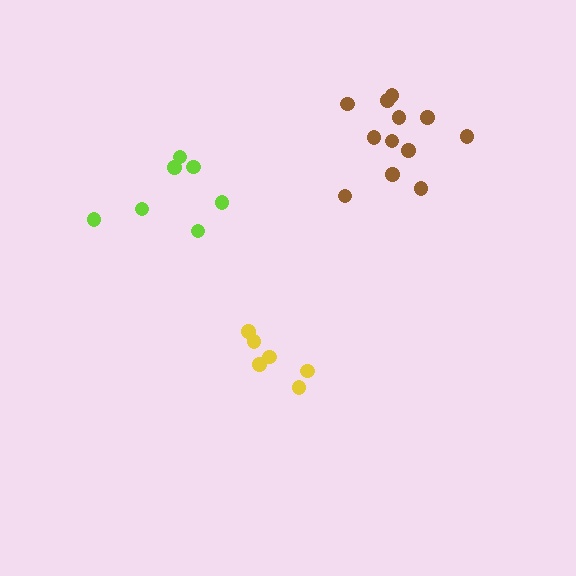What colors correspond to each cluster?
The clusters are colored: yellow, lime, brown.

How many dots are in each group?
Group 1: 6 dots, Group 2: 7 dots, Group 3: 12 dots (25 total).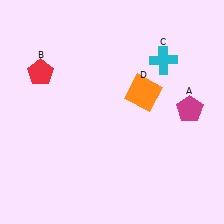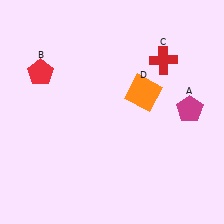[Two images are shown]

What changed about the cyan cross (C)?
In Image 1, C is cyan. In Image 2, it changed to red.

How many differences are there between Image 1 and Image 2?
There is 1 difference between the two images.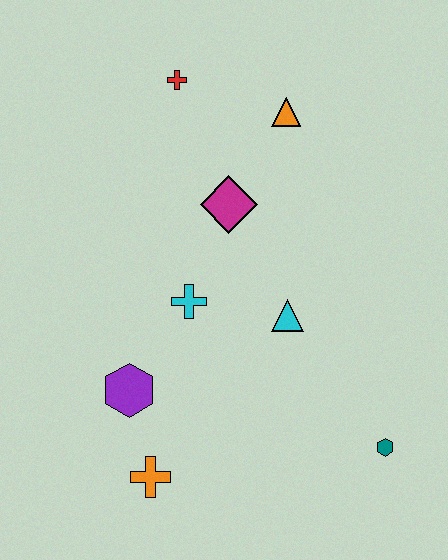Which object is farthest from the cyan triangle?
The red cross is farthest from the cyan triangle.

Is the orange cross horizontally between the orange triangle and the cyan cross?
No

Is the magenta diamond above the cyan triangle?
Yes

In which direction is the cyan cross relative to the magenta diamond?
The cyan cross is below the magenta diamond.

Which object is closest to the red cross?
The orange triangle is closest to the red cross.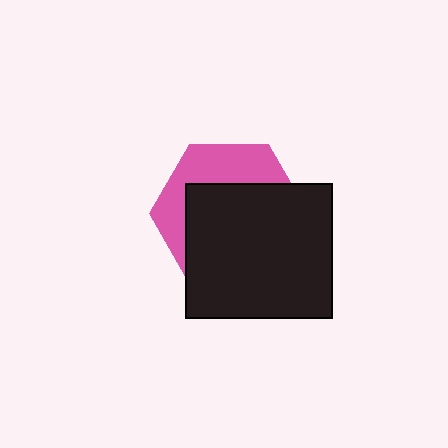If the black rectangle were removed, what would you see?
You would see the complete pink hexagon.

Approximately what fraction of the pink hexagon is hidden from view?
Roughly 64% of the pink hexagon is hidden behind the black rectangle.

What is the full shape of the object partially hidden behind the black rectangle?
The partially hidden object is a pink hexagon.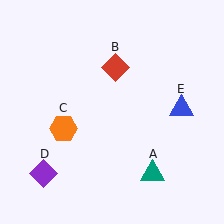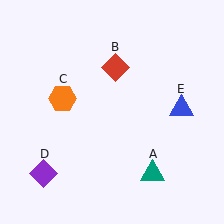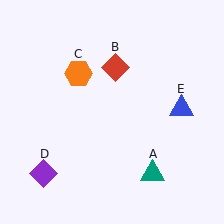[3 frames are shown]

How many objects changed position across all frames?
1 object changed position: orange hexagon (object C).